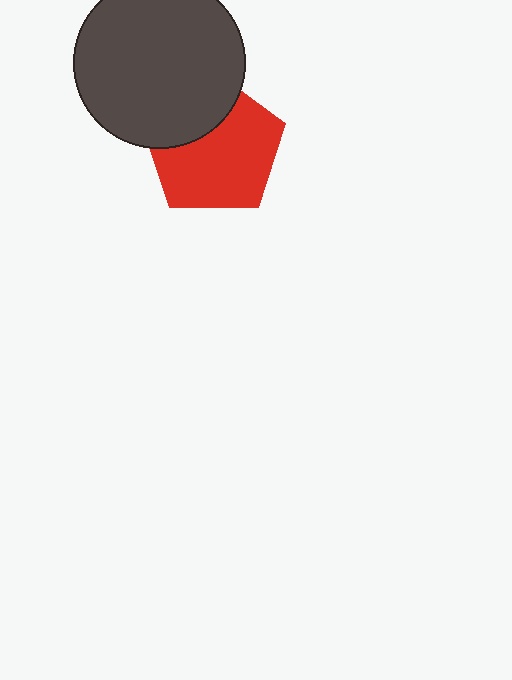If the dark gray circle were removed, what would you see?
You would see the complete red pentagon.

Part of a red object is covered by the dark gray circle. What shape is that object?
It is a pentagon.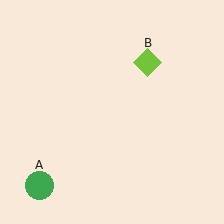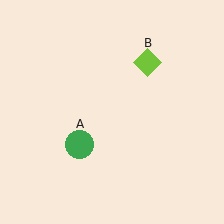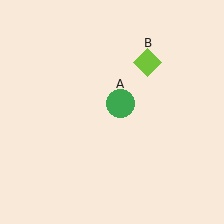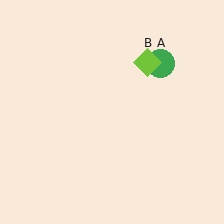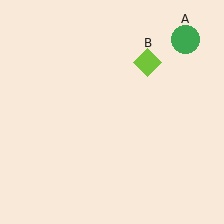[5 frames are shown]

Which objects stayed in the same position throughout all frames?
Lime diamond (object B) remained stationary.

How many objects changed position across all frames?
1 object changed position: green circle (object A).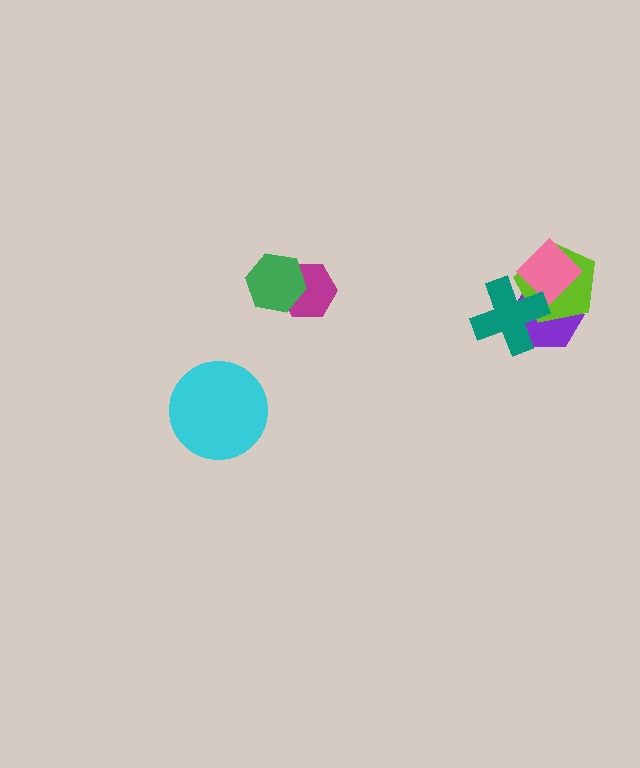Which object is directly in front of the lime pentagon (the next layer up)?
The pink diamond is directly in front of the lime pentagon.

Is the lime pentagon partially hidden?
Yes, it is partially covered by another shape.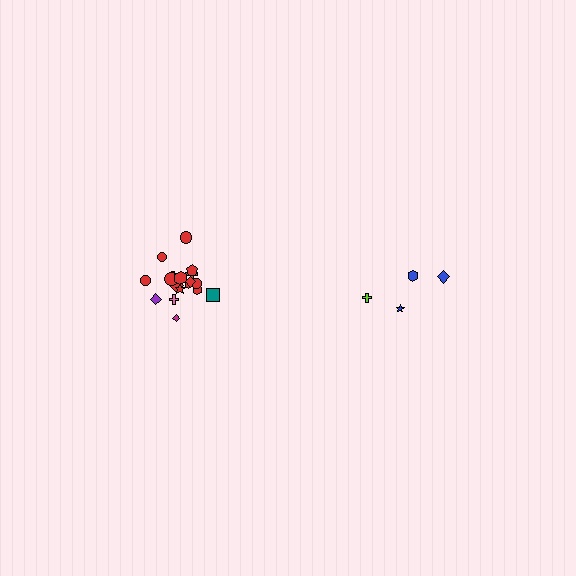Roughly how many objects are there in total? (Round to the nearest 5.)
Roughly 20 objects in total.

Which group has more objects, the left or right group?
The left group.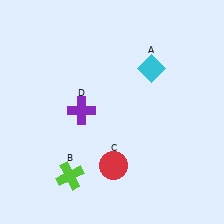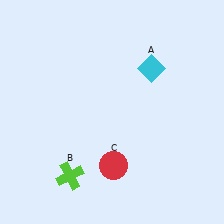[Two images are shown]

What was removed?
The purple cross (D) was removed in Image 2.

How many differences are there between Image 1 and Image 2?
There is 1 difference between the two images.